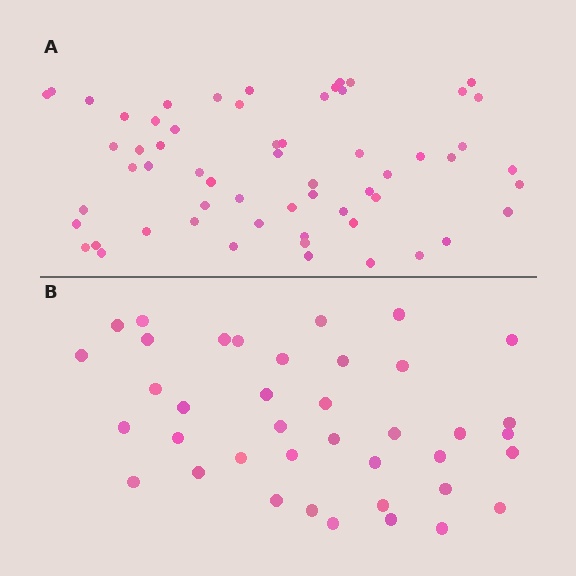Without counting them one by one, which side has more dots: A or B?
Region A (the top region) has more dots.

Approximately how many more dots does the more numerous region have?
Region A has approximately 20 more dots than region B.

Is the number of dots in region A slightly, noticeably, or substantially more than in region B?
Region A has substantially more. The ratio is roughly 1.5 to 1.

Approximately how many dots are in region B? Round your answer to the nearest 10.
About 40 dots. (The exact count is 39, which rounds to 40.)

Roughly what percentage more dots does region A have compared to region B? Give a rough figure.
About 55% more.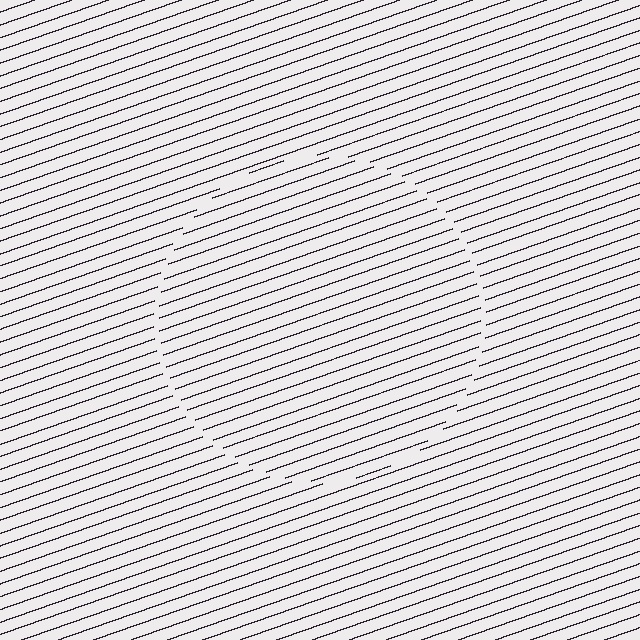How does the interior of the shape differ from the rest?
The interior of the shape contains the same grating, shifted by half a period — the contour is defined by the phase discontinuity where line-ends from the inner and outer gratings abut.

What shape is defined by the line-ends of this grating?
An illusory circle. The interior of the shape contains the same grating, shifted by half a period — the contour is defined by the phase discontinuity where line-ends from the inner and outer gratings abut.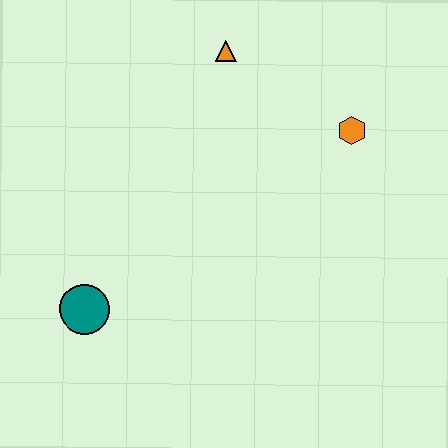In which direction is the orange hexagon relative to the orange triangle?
The orange hexagon is to the right of the orange triangle.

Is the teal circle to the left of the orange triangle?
Yes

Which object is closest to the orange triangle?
The orange hexagon is closest to the orange triangle.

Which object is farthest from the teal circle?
The orange hexagon is farthest from the teal circle.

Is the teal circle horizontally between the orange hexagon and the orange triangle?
No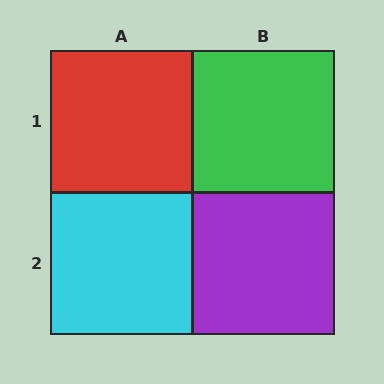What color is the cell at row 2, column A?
Cyan.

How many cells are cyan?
1 cell is cyan.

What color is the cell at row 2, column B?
Purple.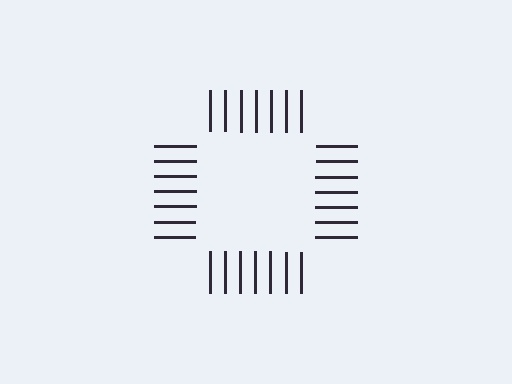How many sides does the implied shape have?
4 sides — the line-ends trace a square.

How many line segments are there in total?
28 — 7 along each of the 4 edges.